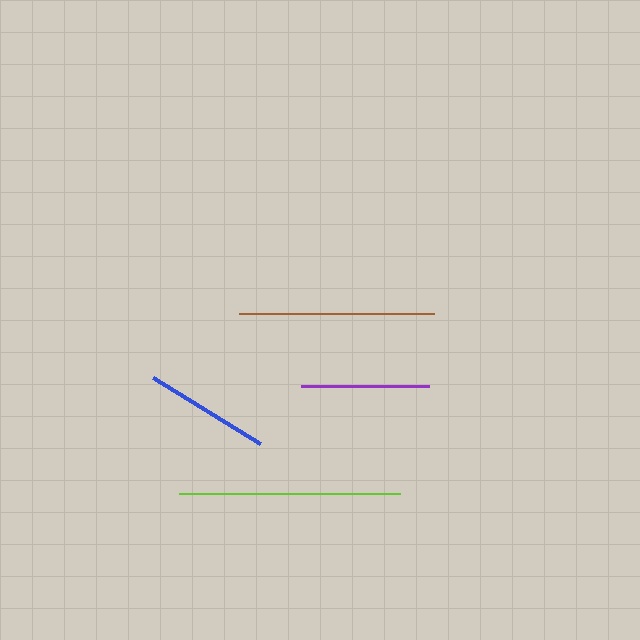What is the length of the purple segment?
The purple segment is approximately 127 pixels long.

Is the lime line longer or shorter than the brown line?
The lime line is longer than the brown line.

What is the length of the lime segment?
The lime segment is approximately 221 pixels long.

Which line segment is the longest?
The lime line is the longest at approximately 221 pixels.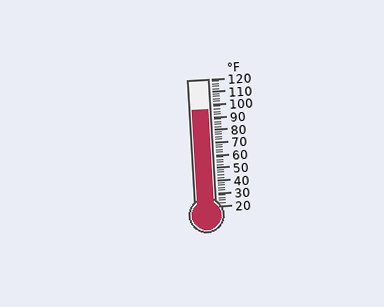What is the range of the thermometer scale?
The thermometer scale ranges from 20°F to 120°F.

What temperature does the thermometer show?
The thermometer shows approximately 96°F.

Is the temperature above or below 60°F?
The temperature is above 60°F.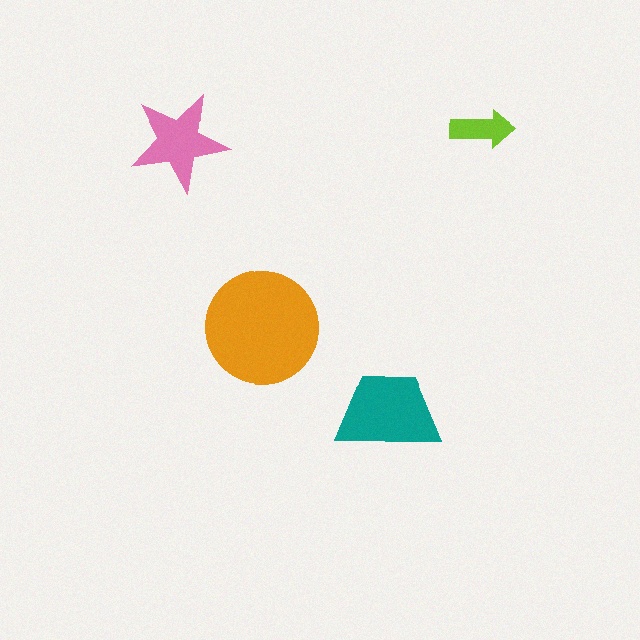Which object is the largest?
The orange circle.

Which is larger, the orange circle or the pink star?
The orange circle.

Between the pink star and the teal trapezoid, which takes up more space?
The teal trapezoid.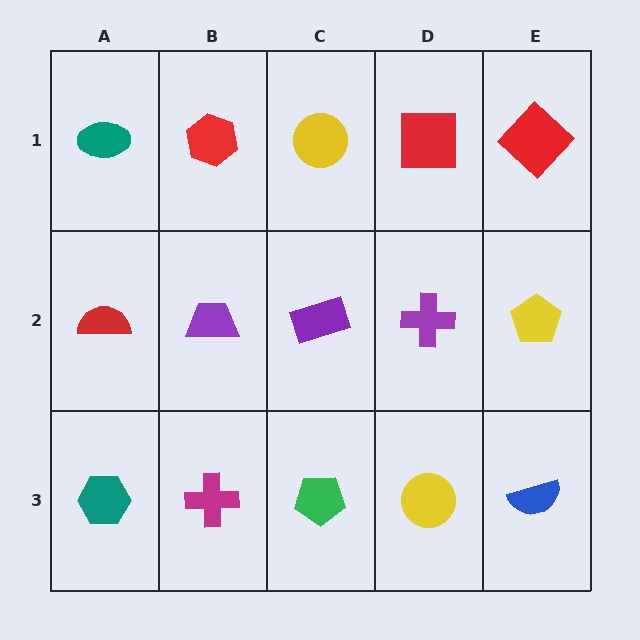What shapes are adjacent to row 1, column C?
A purple rectangle (row 2, column C), a red hexagon (row 1, column B), a red square (row 1, column D).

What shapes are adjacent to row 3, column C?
A purple rectangle (row 2, column C), a magenta cross (row 3, column B), a yellow circle (row 3, column D).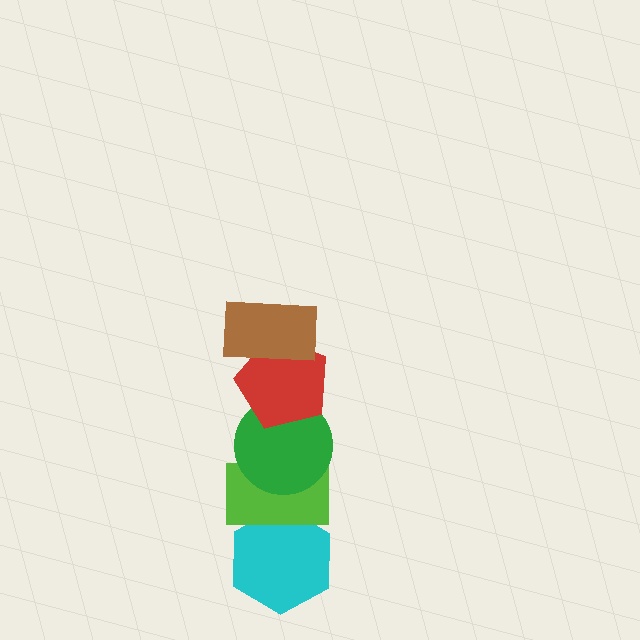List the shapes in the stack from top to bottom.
From top to bottom: the brown rectangle, the red pentagon, the green circle, the lime rectangle, the cyan hexagon.